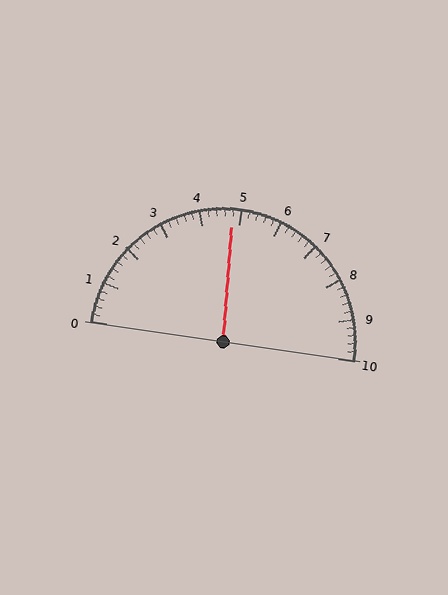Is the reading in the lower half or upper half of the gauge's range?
The reading is in the lower half of the range (0 to 10).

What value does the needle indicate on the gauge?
The needle indicates approximately 4.8.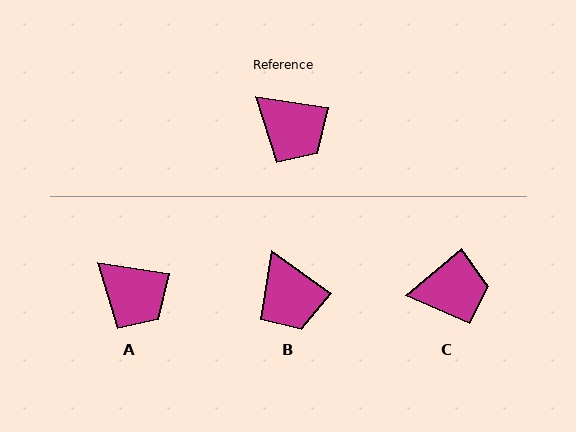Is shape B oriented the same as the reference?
No, it is off by about 26 degrees.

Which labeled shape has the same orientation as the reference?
A.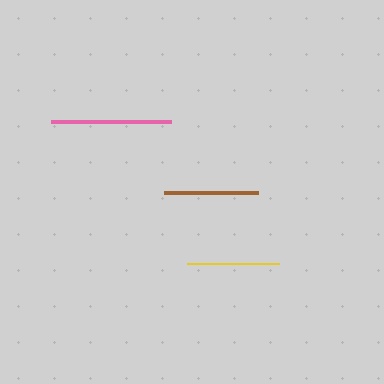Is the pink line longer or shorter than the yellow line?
The pink line is longer than the yellow line.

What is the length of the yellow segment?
The yellow segment is approximately 92 pixels long.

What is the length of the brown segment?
The brown segment is approximately 94 pixels long.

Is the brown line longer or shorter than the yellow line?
The brown line is longer than the yellow line.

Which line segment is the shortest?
The yellow line is the shortest at approximately 92 pixels.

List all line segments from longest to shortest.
From longest to shortest: pink, brown, yellow.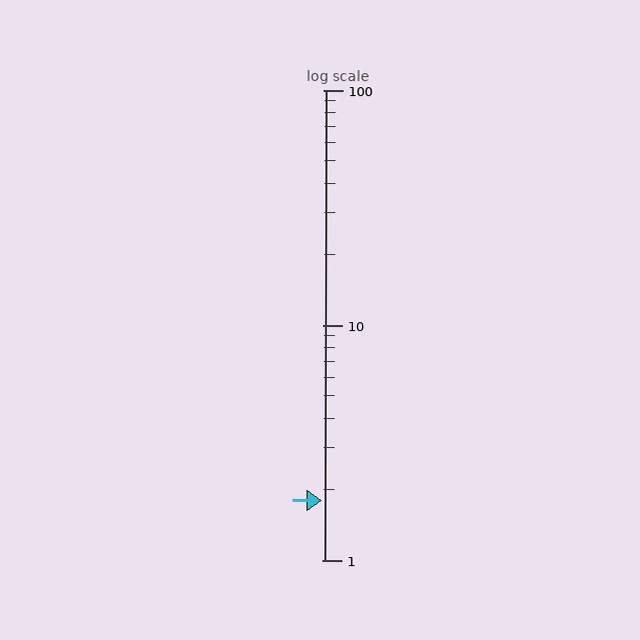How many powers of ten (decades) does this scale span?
The scale spans 2 decades, from 1 to 100.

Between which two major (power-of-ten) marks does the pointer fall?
The pointer is between 1 and 10.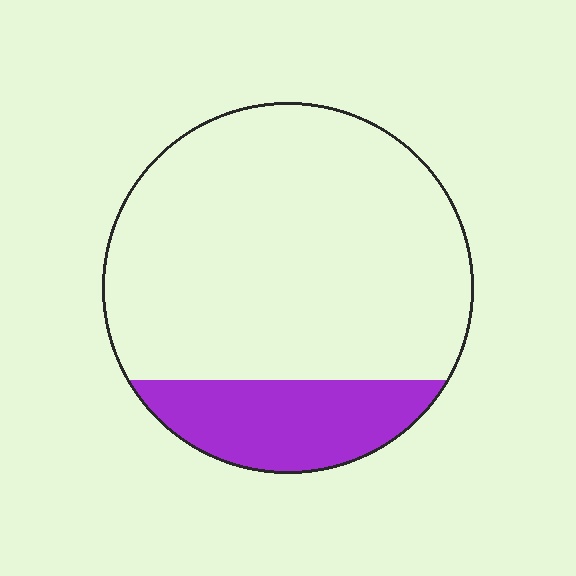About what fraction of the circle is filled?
About one fifth (1/5).